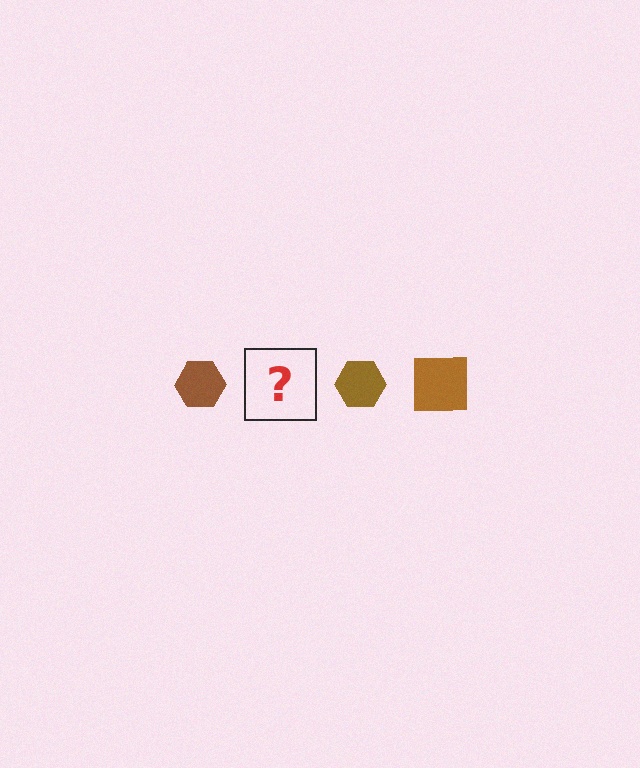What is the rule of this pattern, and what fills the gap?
The rule is that the pattern cycles through hexagon, square shapes in brown. The gap should be filled with a brown square.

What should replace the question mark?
The question mark should be replaced with a brown square.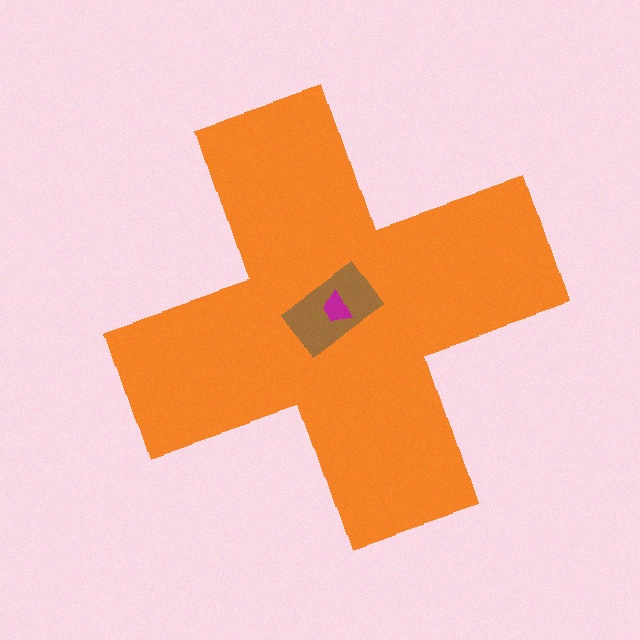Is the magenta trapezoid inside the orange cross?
Yes.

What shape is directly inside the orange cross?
The brown rectangle.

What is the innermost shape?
The magenta trapezoid.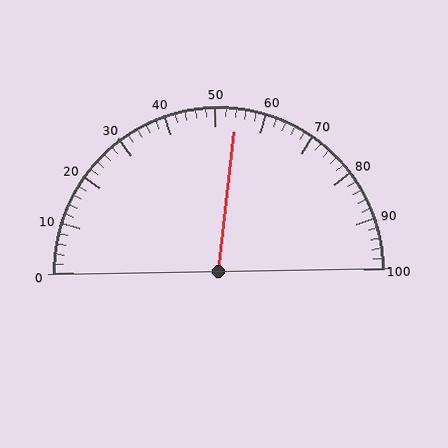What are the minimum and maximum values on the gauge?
The gauge ranges from 0 to 100.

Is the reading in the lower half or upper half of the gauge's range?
The reading is in the upper half of the range (0 to 100).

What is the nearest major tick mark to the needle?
The nearest major tick mark is 50.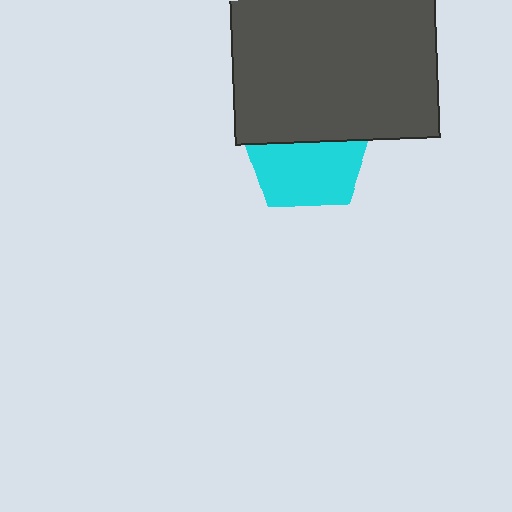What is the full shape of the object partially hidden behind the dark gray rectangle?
The partially hidden object is a cyan pentagon.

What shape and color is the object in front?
The object in front is a dark gray rectangle.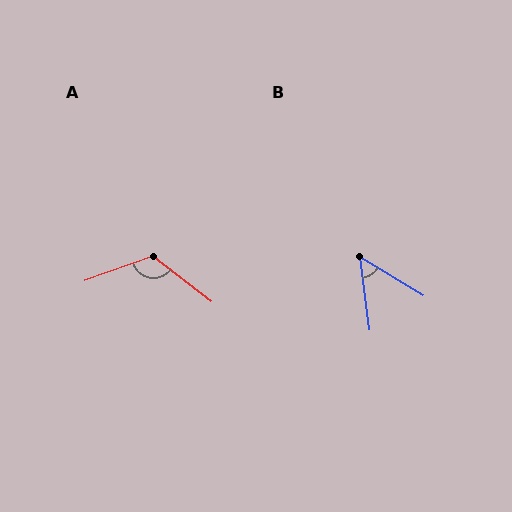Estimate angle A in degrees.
Approximately 122 degrees.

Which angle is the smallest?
B, at approximately 51 degrees.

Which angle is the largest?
A, at approximately 122 degrees.